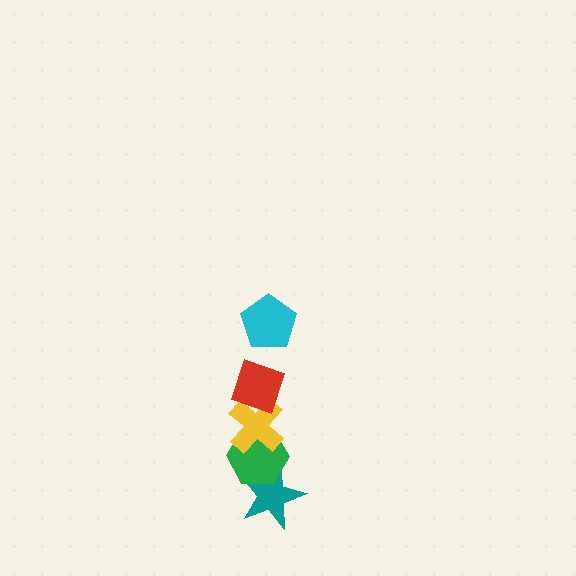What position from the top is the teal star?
The teal star is 5th from the top.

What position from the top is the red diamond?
The red diamond is 2nd from the top.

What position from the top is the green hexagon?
The green hexagon is 4th from the top.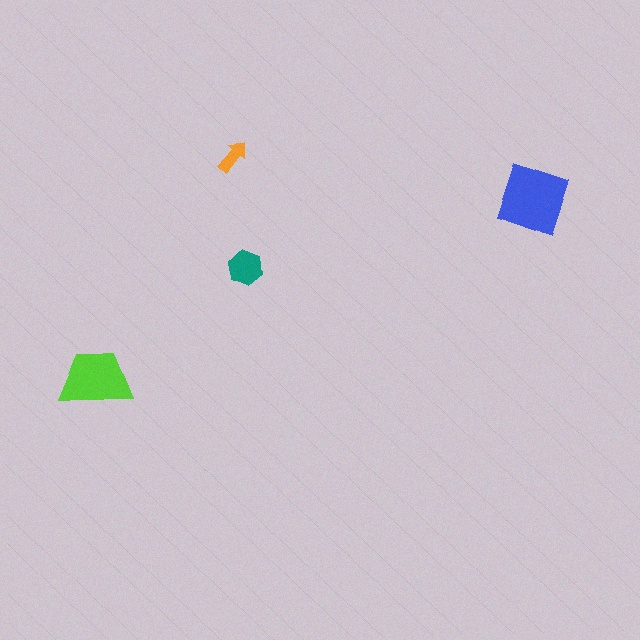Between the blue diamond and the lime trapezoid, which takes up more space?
The blue diamond.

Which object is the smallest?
The orange arrow.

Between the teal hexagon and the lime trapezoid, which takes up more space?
The lime trapezoid.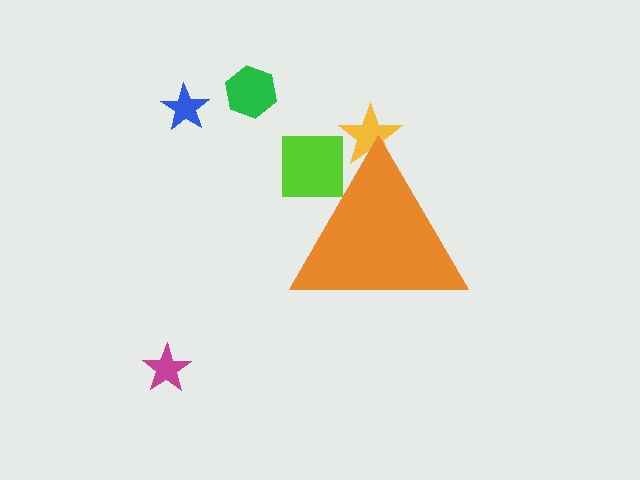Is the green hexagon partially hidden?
No, the green hexagon is fully visible.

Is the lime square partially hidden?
Yes, the lime square is partially hidden behind the orange triangle.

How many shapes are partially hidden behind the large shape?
2 shapes are partially hidden.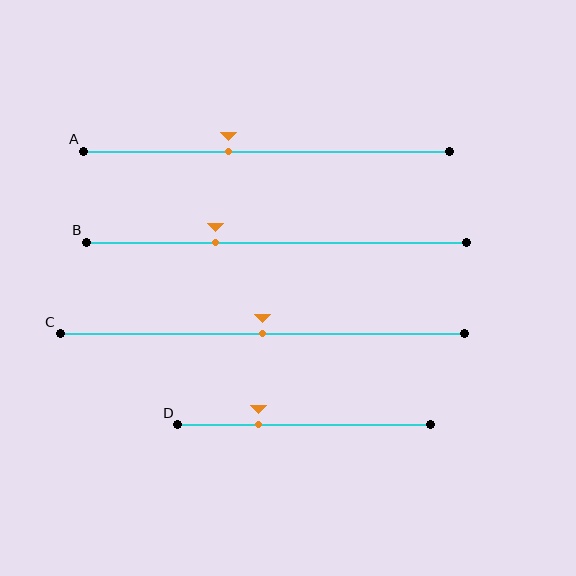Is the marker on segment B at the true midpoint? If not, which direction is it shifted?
No, the marker on segment B is shifted to the left by about 16% of the segment length.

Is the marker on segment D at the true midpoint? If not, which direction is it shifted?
No, the marker on segment D is shifted to the left by about 18% of the segment length.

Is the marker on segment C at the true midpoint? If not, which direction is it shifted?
Yes, the marker on segment C is at the true midpoint.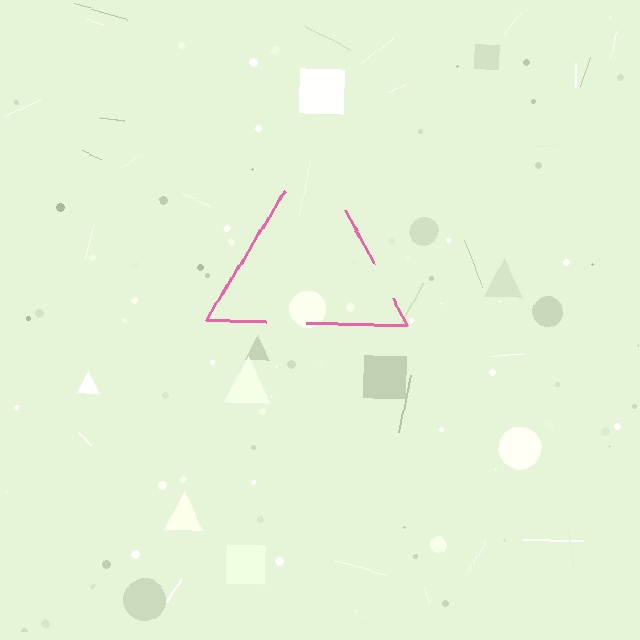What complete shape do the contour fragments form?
The contour fragments form a triangle.